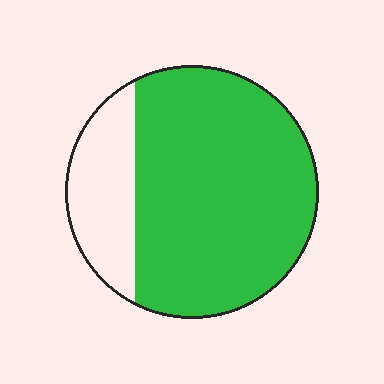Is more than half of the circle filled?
Yes.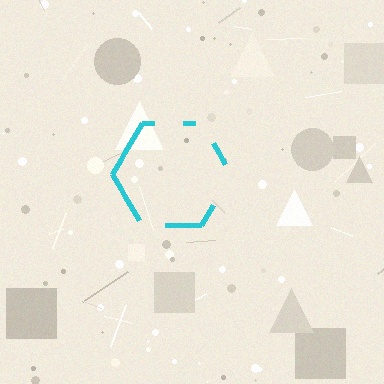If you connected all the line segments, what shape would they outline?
They would outline a hexagon.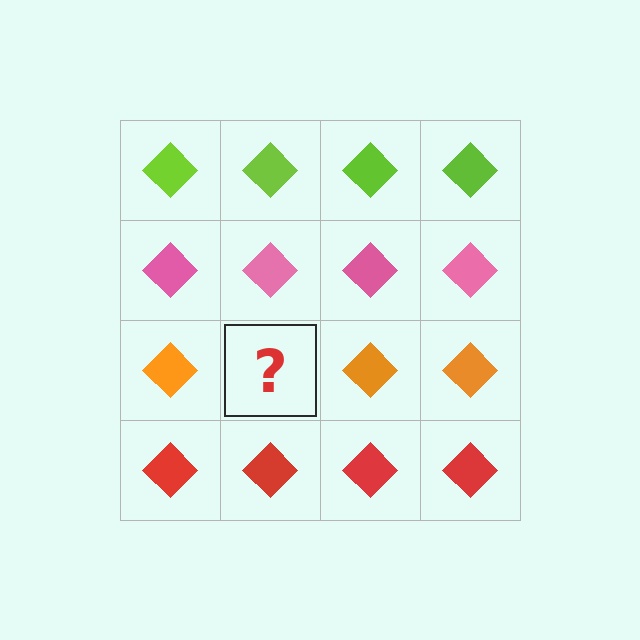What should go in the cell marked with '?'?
The missing cell should contain an orange diamond.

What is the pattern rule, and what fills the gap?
The rule is that each row has a consistent color. The gap should be filled with an orange diamond.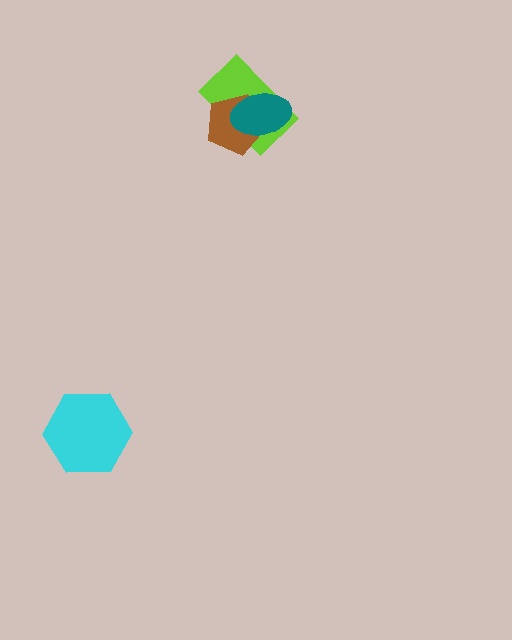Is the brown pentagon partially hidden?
Yes, it is partially covered by another shape.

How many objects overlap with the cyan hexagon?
0 objects overlap with the cyan hexagon.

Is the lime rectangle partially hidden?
Yes, it is partially covered by another shape.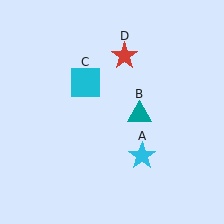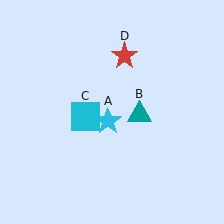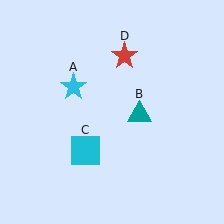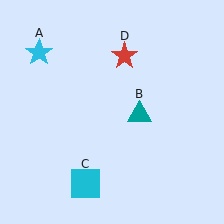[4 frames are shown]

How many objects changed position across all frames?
2 objects changed position: cyan star (object A), cyan square (object C).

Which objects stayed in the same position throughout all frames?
Teal triangle (object B) and red star (object D) remained stationary.